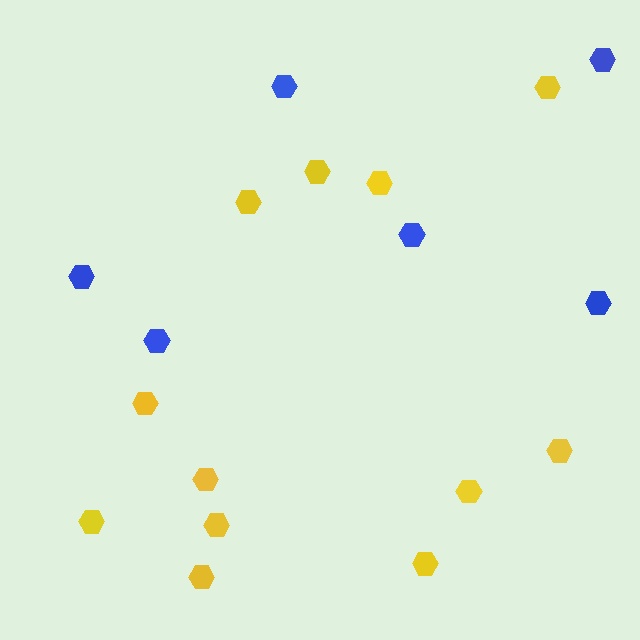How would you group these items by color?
There are 2 groups: one group of blue hexagons (6) and one group of yellow hexagons (12).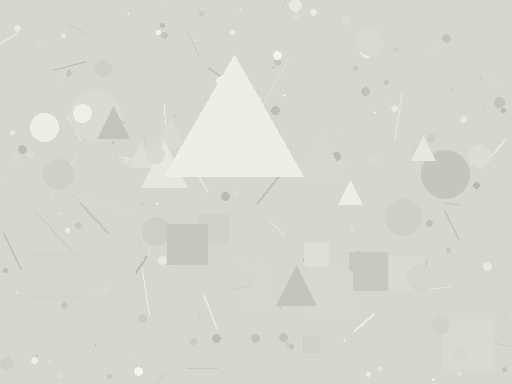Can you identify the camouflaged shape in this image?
The camouflaged shape is a triangle.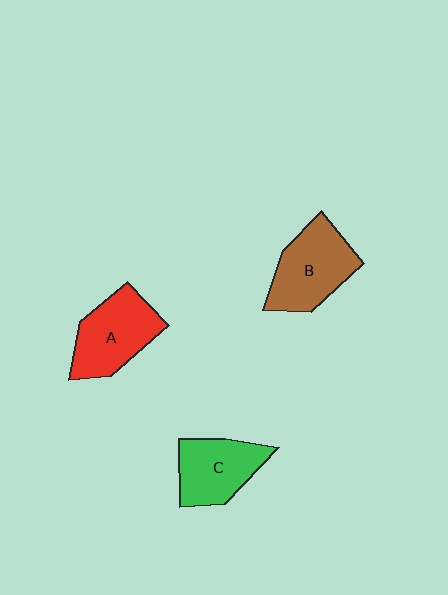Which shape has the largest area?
Shape B (brown).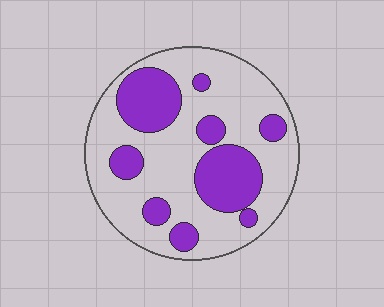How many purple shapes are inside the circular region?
9.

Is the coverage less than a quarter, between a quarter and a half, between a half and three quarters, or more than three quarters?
Between a quarter and a half.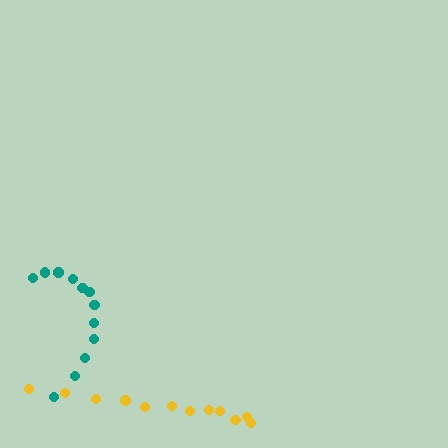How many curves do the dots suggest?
There are 2 distinct paths.